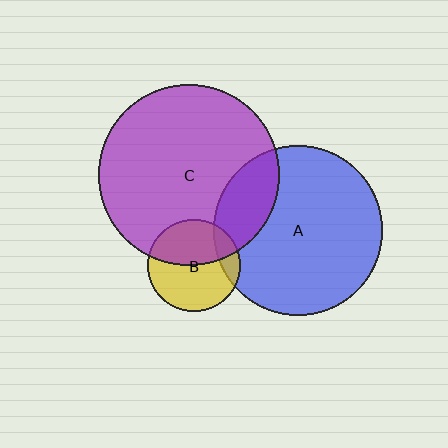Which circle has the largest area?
Circle C (purple).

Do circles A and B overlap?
Yes.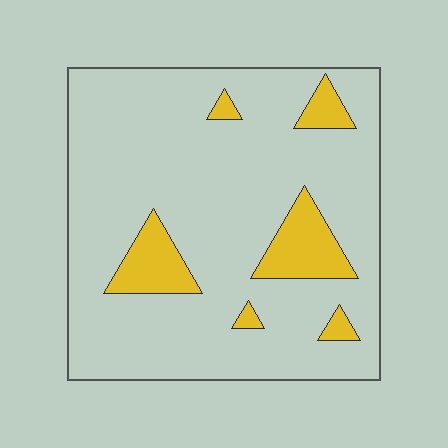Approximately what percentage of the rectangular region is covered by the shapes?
Approximately 15%.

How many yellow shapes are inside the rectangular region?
6.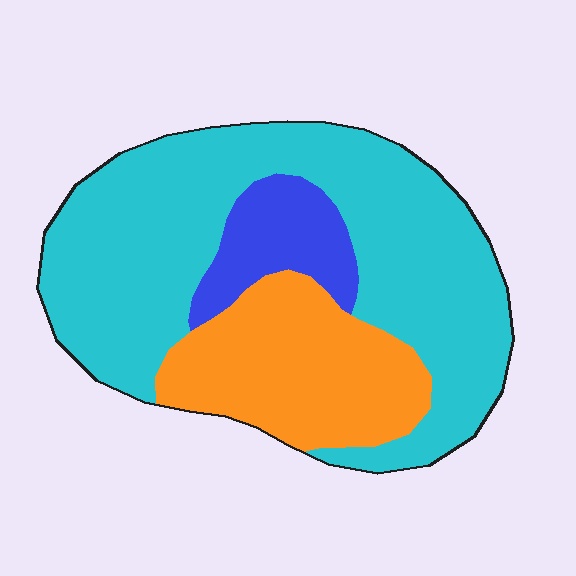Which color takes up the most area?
Cyan, at roughly 65%.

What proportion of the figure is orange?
Orange takes up about one quarter (1/4) of the figure.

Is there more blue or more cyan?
Cyan.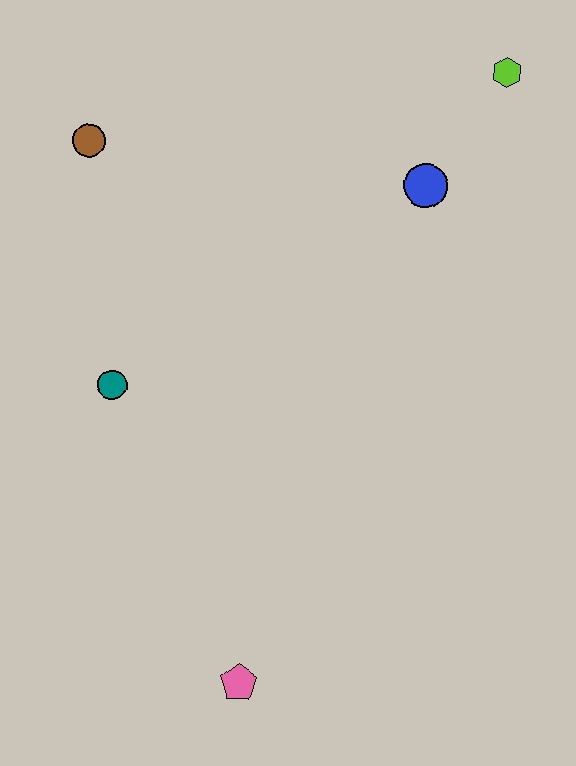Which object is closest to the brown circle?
The teal circle is closest to the brown circle.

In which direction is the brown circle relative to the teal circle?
The brown circle is above the teal circle.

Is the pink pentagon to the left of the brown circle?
No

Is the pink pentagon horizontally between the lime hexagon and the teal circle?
Yes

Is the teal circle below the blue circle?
Yes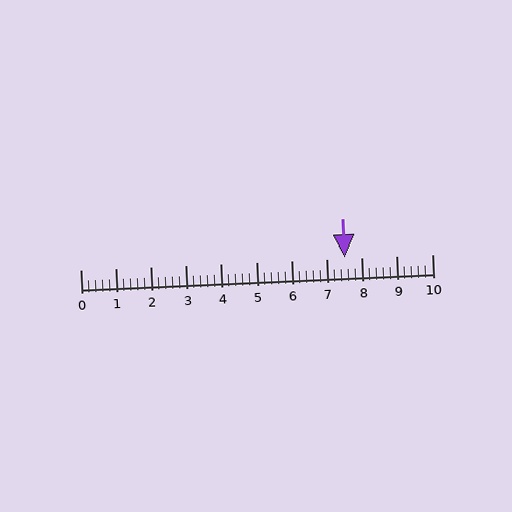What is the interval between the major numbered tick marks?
The major tick marks are spaced 1 units apart.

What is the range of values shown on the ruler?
The ruler shows values from 0 to 10.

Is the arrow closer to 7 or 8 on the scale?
The arrow is closer to 8.